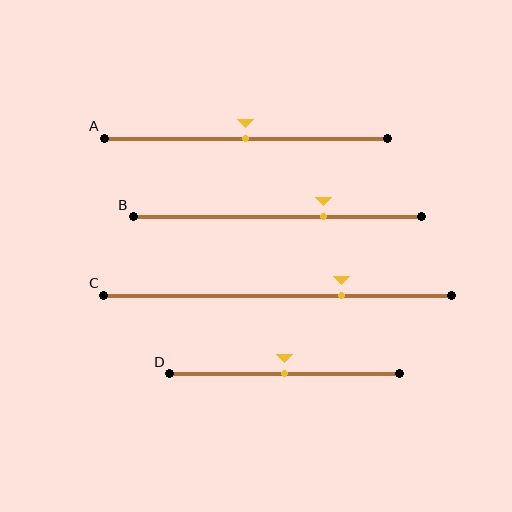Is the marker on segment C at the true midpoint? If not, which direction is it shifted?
No, the marker on segment C is shifted to the right by about 18% of the segment length.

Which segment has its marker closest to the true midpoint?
Segment A has its marker closest to the true midpoint.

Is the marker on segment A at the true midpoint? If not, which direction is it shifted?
Yes, the marker on segment A is at the true midpoint.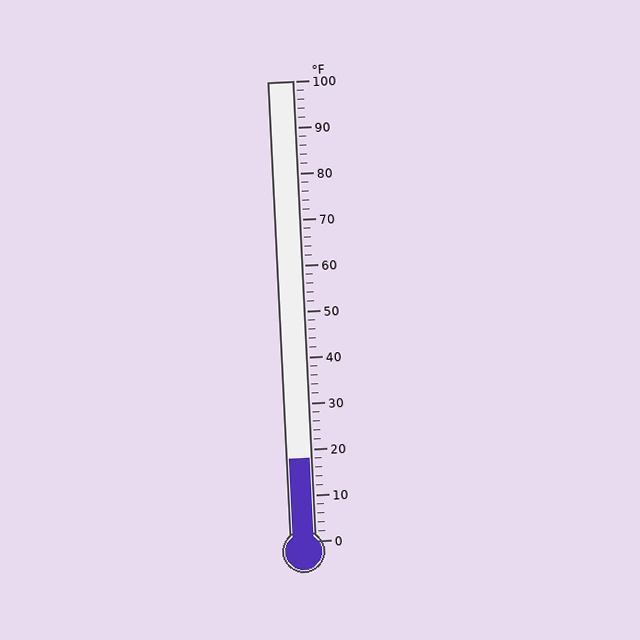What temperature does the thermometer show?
The thermometer shows approximately 18°F.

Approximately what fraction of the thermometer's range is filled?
The thermometer is filled to approximately 20% of its range.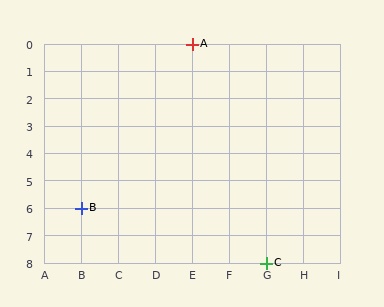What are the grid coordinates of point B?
Point B is at grid coordinates (B, 6).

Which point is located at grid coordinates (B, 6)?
Point B is at (B, 6).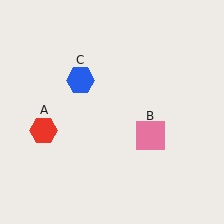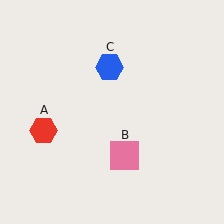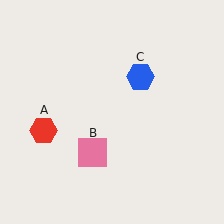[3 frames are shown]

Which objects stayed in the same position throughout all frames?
Red hexagon (object A) remained stationary.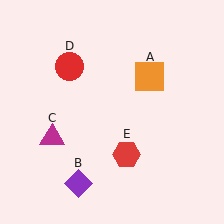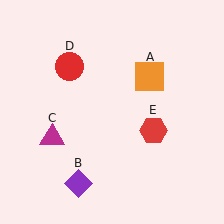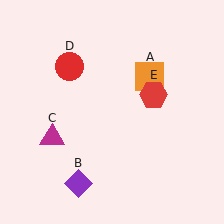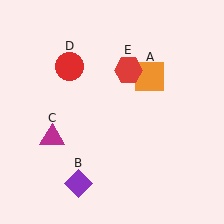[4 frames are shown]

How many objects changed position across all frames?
1 object changed position: red hexagon (object E).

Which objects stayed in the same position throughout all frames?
Orange square (object A) and purple diamond (object B) and magenta triangle (object C) and red circle (object D) remained stationary.